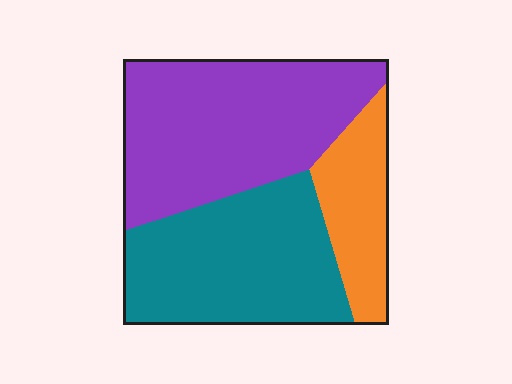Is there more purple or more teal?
Purple.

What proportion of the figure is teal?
Teal covers 38% of the figure.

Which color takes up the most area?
Purple, at roughly 45%.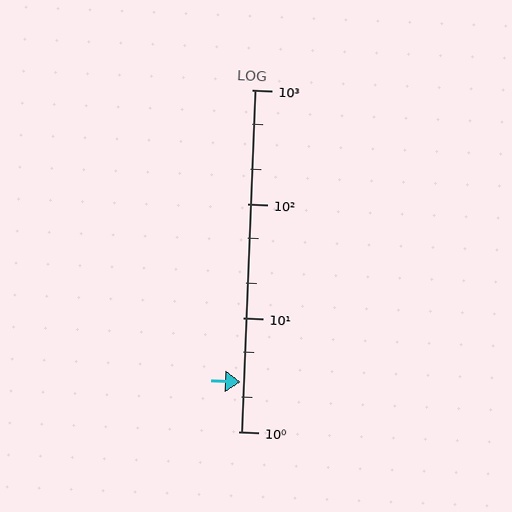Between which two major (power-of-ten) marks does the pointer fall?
The pointer is between 1 and 10.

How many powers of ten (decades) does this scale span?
The scale spans 3 decades, from 1 to 1000.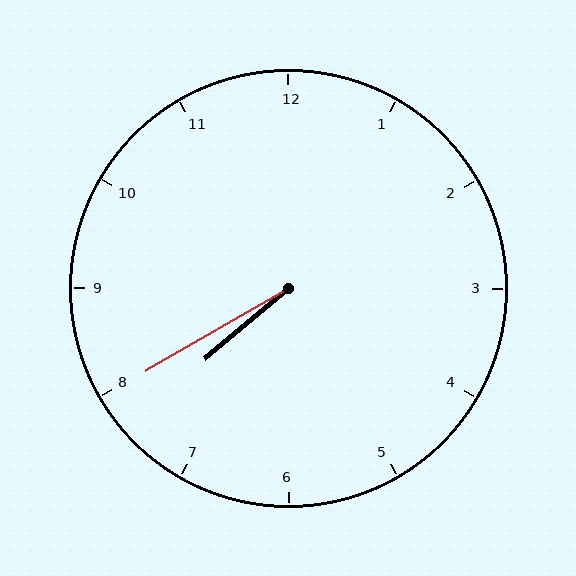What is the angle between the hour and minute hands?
Approximately 10 degrees.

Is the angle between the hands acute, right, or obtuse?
It is acute.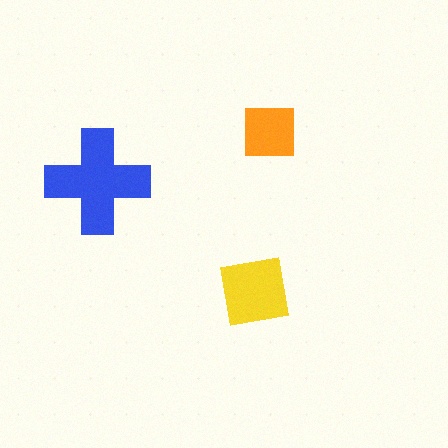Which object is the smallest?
The orange square.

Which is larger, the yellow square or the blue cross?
The blue cross.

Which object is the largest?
The blue cross.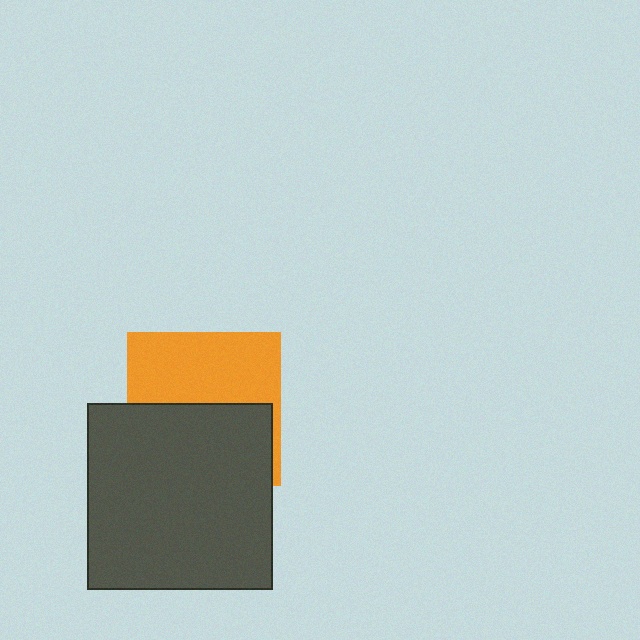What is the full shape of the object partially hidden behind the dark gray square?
The partially hidden object is an orange square.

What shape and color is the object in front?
The object in front is a dark gray square.